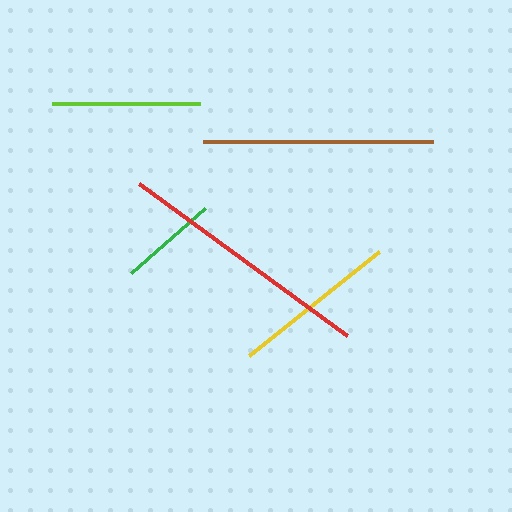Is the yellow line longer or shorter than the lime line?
The yellow line is longer than the lime line.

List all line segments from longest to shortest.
From longest to shortest: red, brown, yellow, lime, green.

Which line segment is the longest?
The red line is the longest at approximately 258 pixels.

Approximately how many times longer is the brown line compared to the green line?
The brown line is approximately 2.3 times the length of the green line.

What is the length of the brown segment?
The brown segment is approximately 230 pixels long.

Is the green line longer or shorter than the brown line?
The brown line is longer than the green line.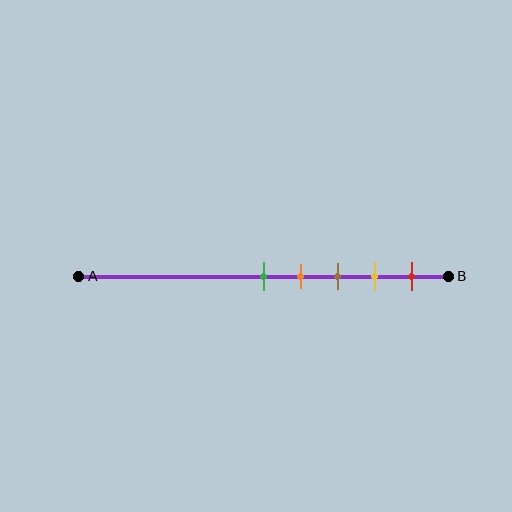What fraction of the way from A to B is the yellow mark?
The yellow mark is approximately 80% (0.8) of the way from A to B.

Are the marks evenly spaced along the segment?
Yes, the marks are approximately evenly spaced.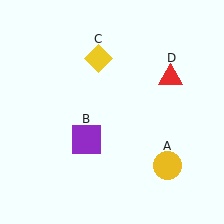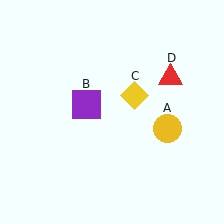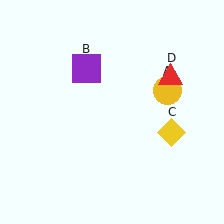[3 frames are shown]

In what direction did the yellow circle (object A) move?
The yellow circle (object A) moved up.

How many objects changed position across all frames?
3 objects changed position: yellow circle (object A), purple square (object B), yellow diamond (object C).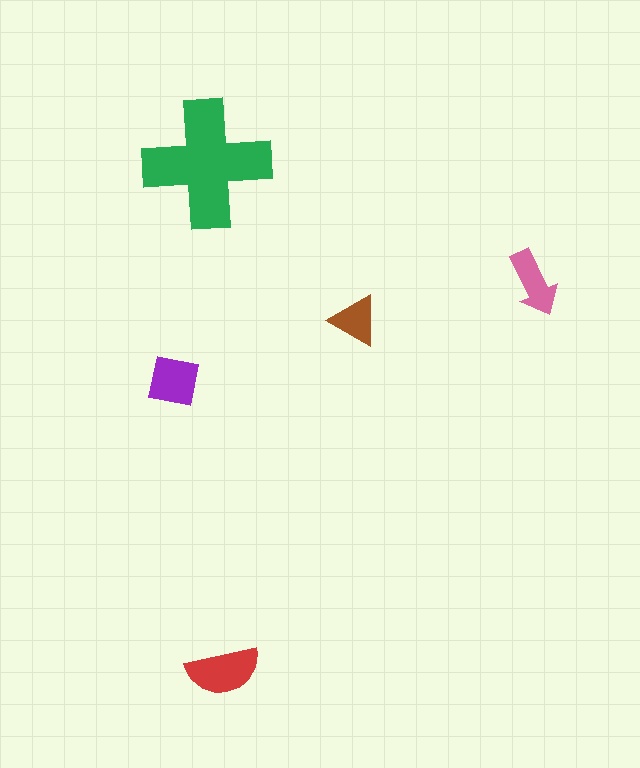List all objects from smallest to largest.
The brown triangle, the pink arrow, the purple square, the red semicircle, the green cross.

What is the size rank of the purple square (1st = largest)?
3rd.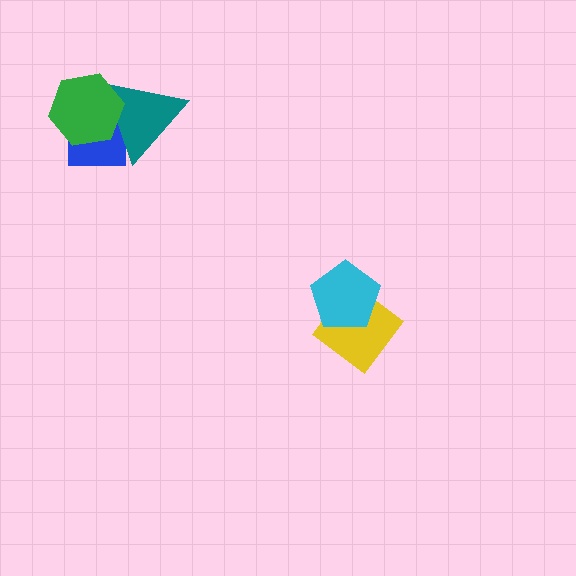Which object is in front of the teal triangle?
The green hexagon is in front of the teal triangle.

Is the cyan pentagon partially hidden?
No, no other shape covers it.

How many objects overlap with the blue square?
2 objects overlap with the blue square.